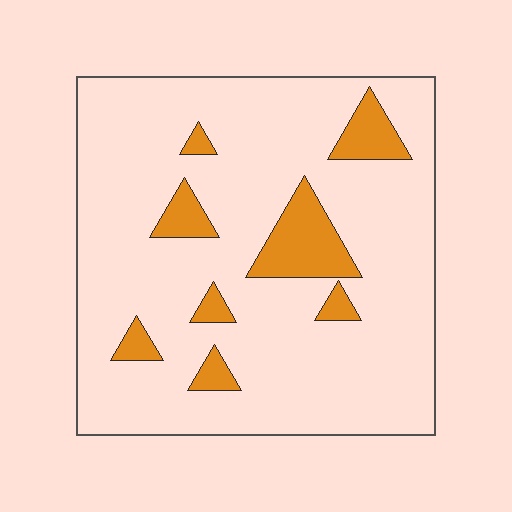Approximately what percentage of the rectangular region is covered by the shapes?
Approximately 15%.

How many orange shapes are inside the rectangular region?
8.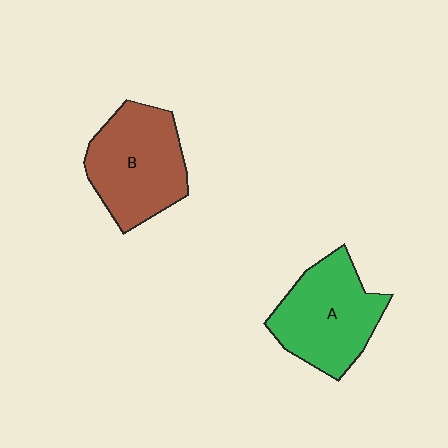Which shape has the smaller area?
Shape A (green).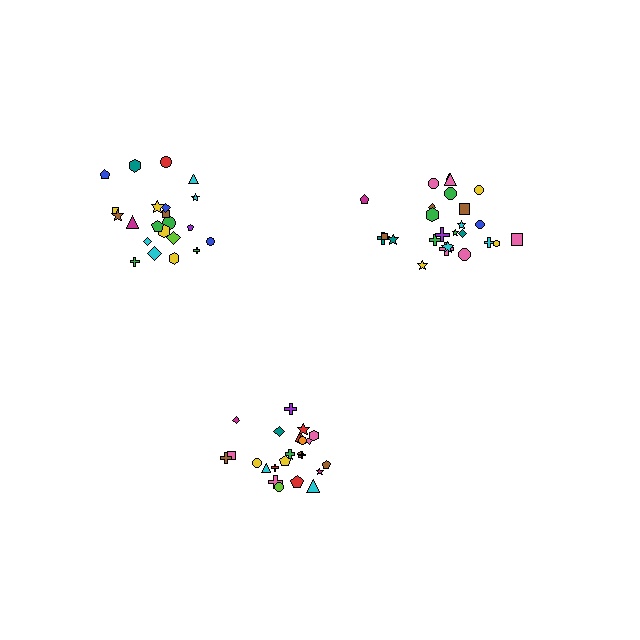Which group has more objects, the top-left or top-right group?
The top-right group.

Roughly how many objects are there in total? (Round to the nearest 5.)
Roughly 70 objects in total.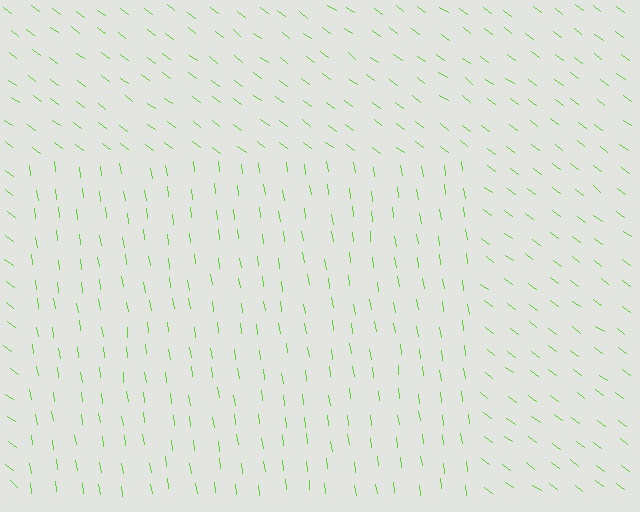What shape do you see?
I see a rectangle.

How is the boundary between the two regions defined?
The boundary is defined purely by a change in line orientation (approximately 45 degrees difference). All lines are the same color and thickness.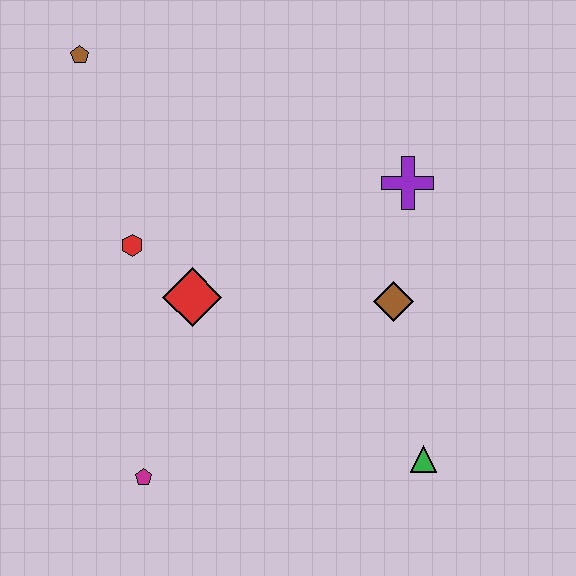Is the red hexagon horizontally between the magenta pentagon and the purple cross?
No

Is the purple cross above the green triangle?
Yes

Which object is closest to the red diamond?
The red hexagon is closest to the red diamond.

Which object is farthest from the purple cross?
The magenta pentagon is farthest from the purple cross.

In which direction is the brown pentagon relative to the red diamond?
The brown pentagon is above the red diamond.